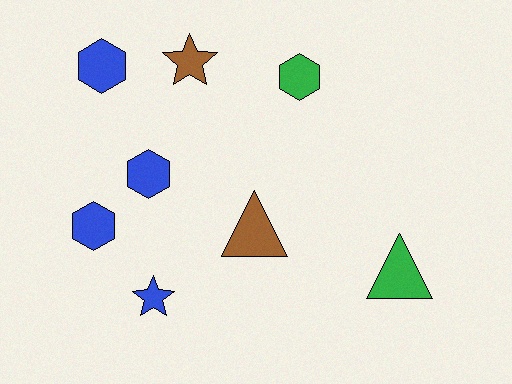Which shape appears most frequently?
Hexagon, with 4 objects.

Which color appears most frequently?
Blue, with 4 objects.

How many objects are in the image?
There are 8 objects.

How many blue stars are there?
There is 1 blue star.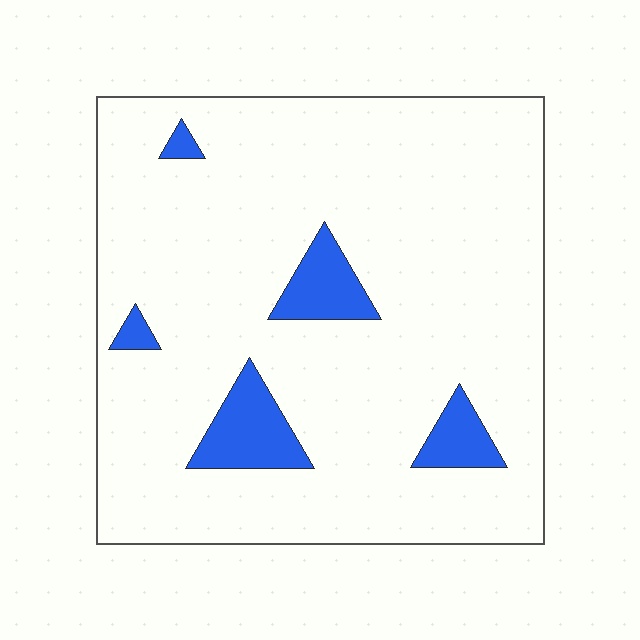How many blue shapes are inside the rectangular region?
5.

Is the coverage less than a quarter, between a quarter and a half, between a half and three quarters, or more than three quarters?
Less than a quarter.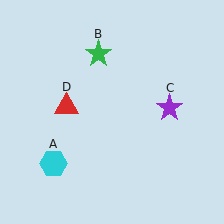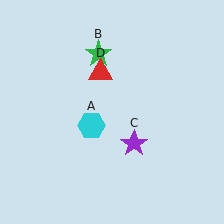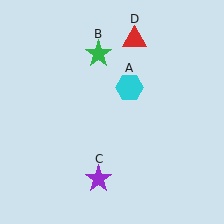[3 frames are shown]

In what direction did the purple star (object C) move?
The purple star (object C) moved down and to the left.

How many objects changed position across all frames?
3 objects changed position: cyan hexagon (object A), purple star (object C), red triangle (object D).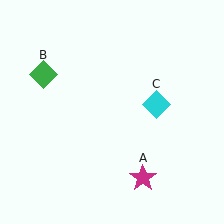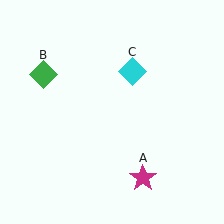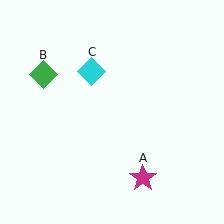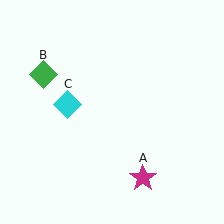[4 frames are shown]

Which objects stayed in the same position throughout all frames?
Magenta star (object A) and green diamond (object B) remained stationary.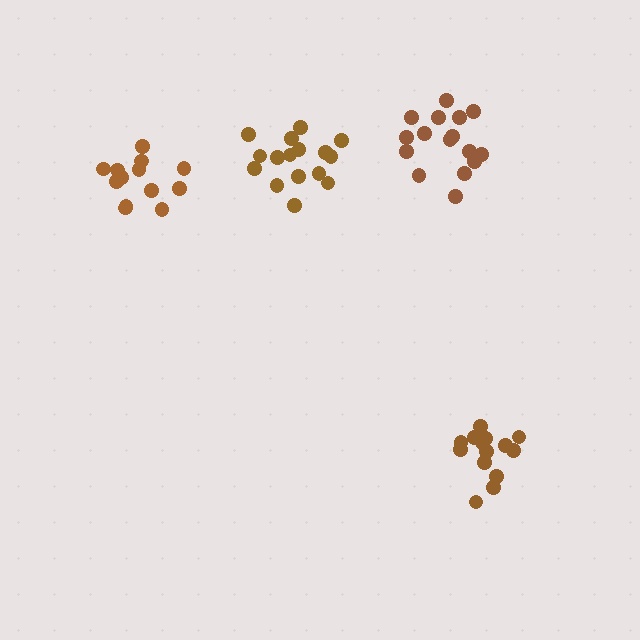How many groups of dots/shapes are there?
There are 4 groups.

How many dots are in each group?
Group 1: 14 dots, Group 2: 17 dots, Group 3: 16 dots, Group 4: 13 dots (60 total).